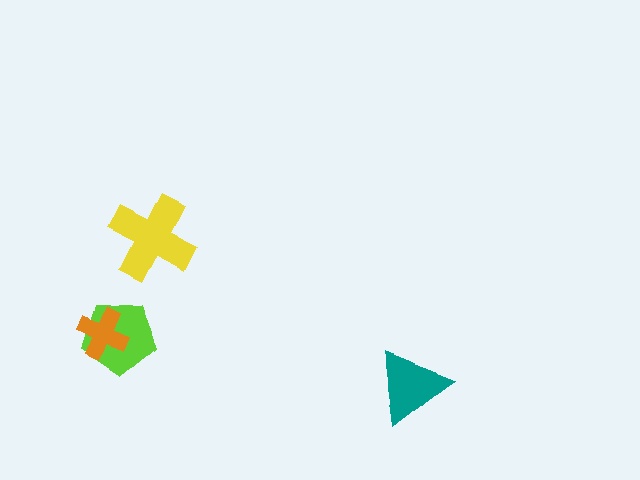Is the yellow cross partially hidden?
No, no other shape covers it.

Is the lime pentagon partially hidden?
Yes, it is partially covered by another shape.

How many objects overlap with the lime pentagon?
1 object overlaps with the lime pentagon.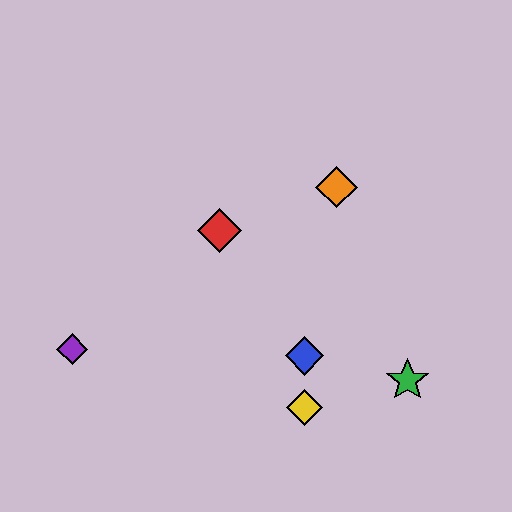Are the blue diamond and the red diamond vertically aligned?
No, the blue diamond is at x≈304 and the red diamond is at x≈220.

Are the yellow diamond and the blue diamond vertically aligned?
Yes, both are at x≈304.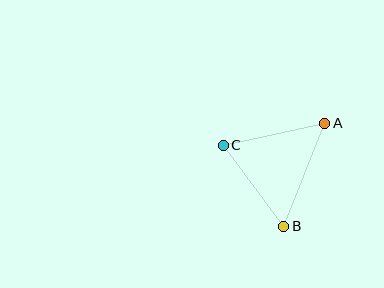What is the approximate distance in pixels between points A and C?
The distance between A and C is approximately 104 pixels.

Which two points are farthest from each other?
Points A and B are farthest from each other.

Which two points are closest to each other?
Points B and C are closest to each other.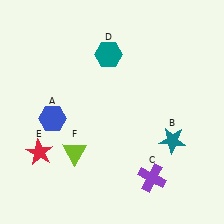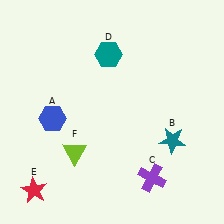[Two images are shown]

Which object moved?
The red star (E) moved down.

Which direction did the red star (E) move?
The red star (E) moved down.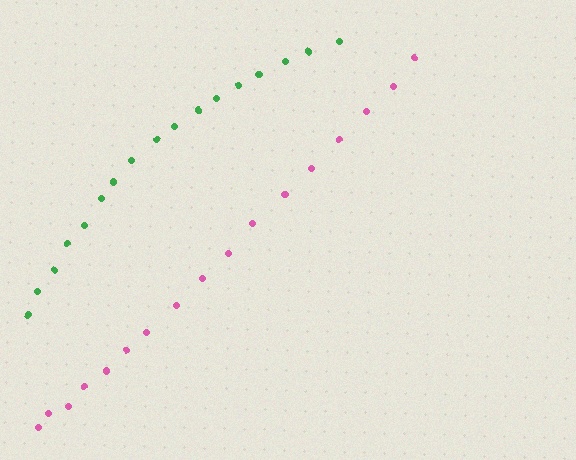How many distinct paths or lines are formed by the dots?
There are 2 distinct paths.